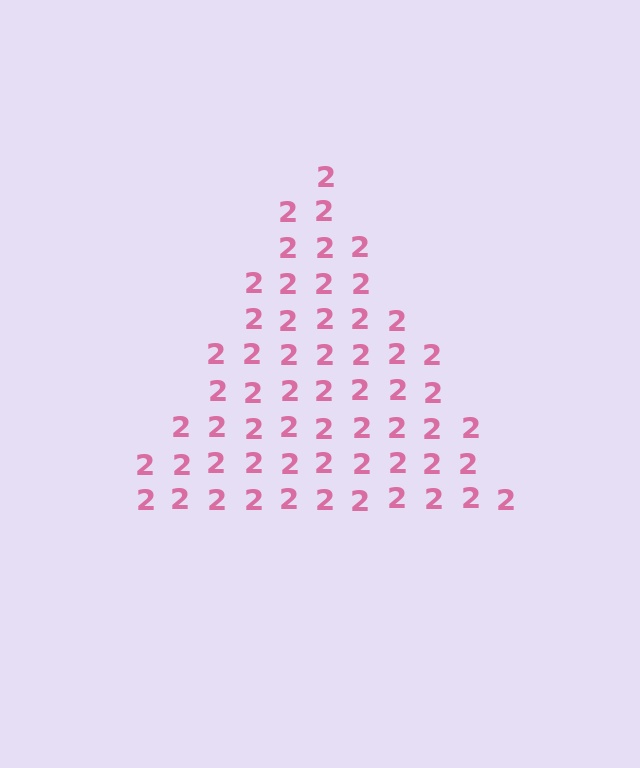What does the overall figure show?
The overall figure shows a triangle.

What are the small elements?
The small elements are digit 2's.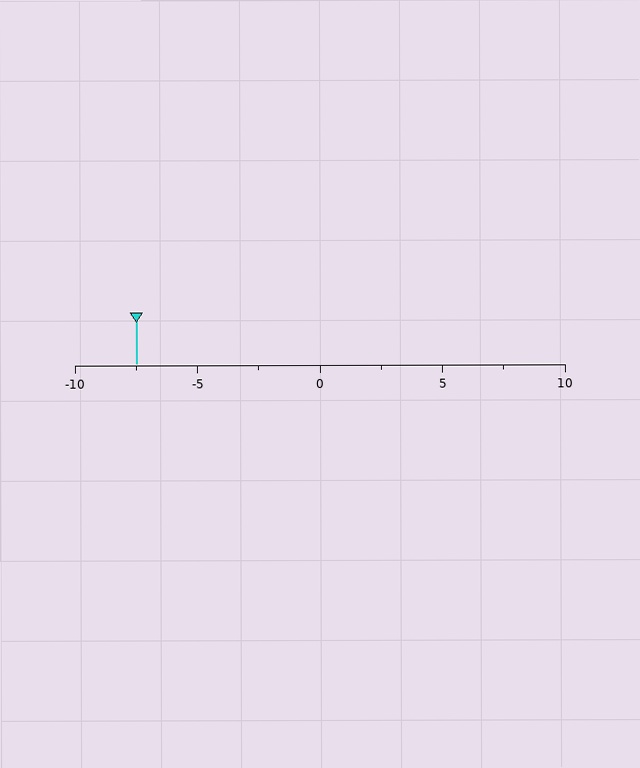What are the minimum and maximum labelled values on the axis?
The axis runs from -10 to 10.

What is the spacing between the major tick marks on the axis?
The major ticks are spaced 5 apart.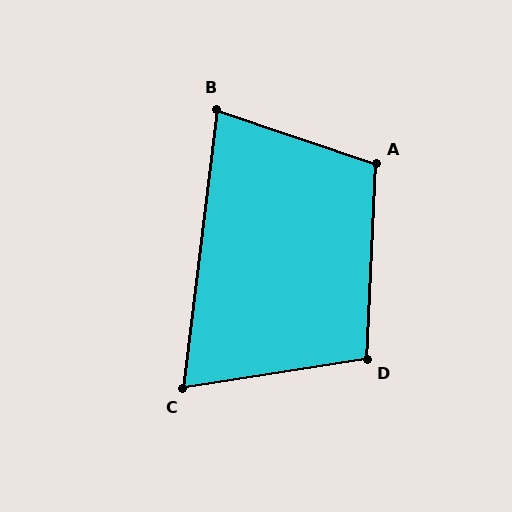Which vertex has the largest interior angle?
A, at approximately 106 degrees.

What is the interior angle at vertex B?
Approximately 78 degrees (acute).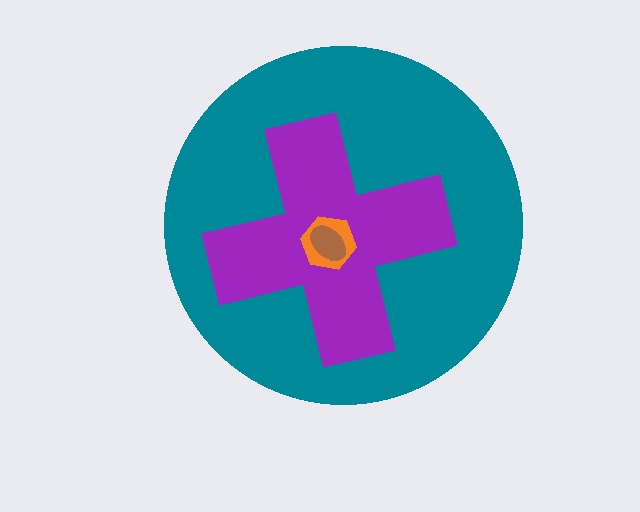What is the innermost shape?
The brown ellipse.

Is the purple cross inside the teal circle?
Yes.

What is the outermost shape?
The teal circle.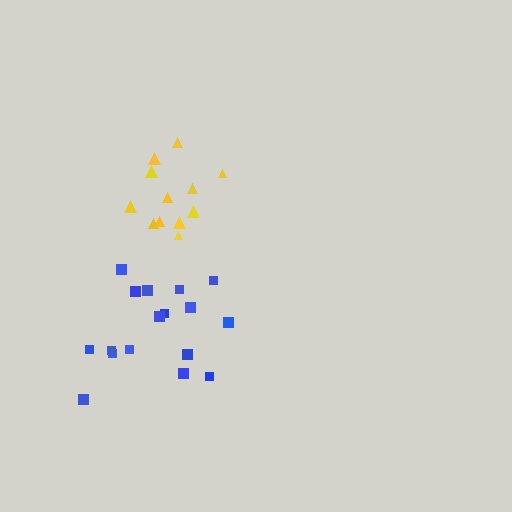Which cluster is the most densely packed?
Blue.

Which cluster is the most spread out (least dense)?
Yellow.